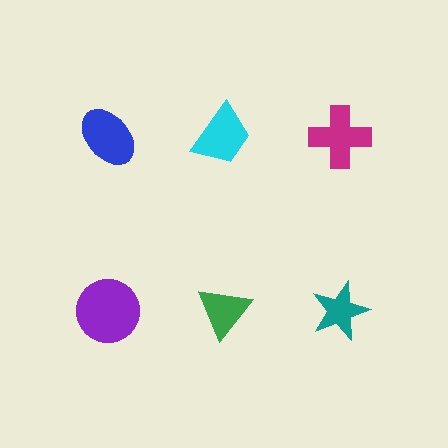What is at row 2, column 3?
A teal star.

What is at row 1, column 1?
A blue ellipse.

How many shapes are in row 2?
3 shapes.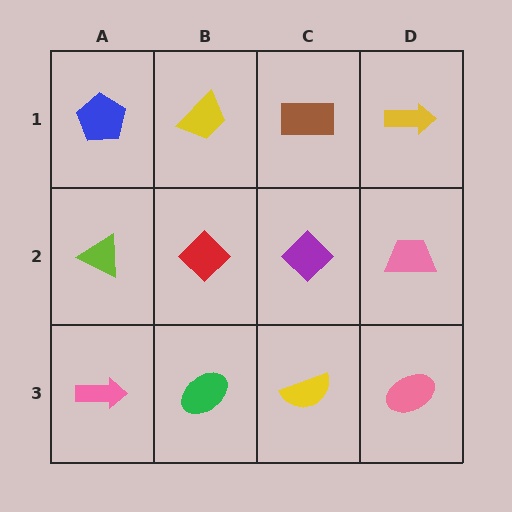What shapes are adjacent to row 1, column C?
A purple diamond (row 2, column C), a yellow trapezoid (row 1, column B), a yellow arrow (row 1, column D).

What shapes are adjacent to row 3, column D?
A pink trapezoid (row 2, column D), a yellow semicircle (row 3, column C).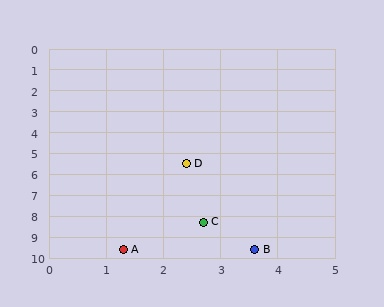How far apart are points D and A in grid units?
Points D and A are about 4.2 grid units apart.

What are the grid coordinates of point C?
Point C is at approximately (2.7, 8.3).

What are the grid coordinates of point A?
Point A is at approximately (1.3, 9.6).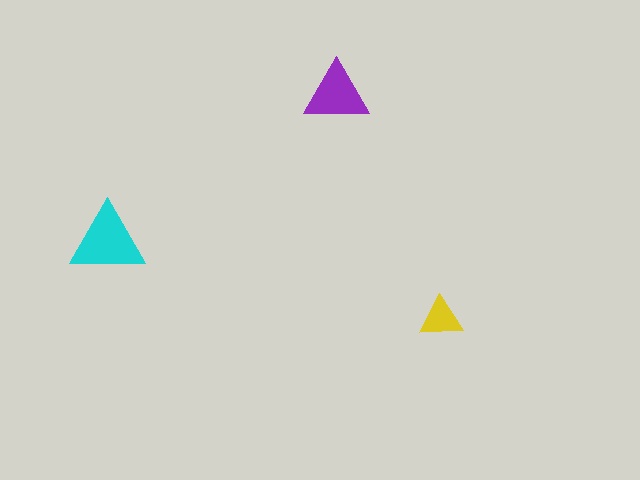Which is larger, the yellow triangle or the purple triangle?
The purple one.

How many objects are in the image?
There are 3 objects in the image.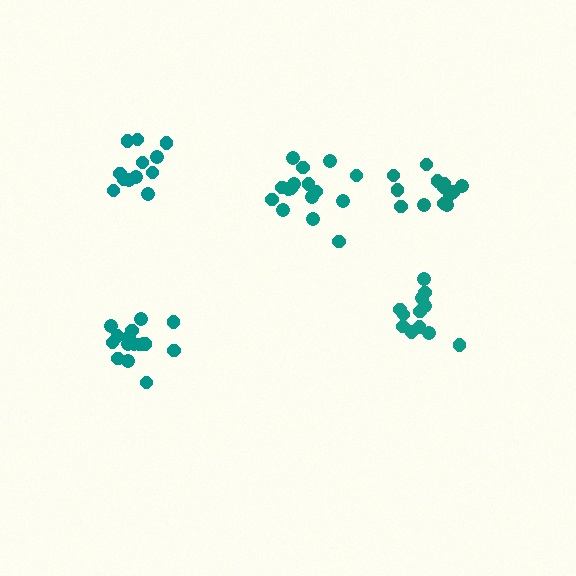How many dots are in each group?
Group 1: 16 dots, Group 2: 16 dots, Group 3: 12 dots, Group 4: 12 dots, Group 5: 13 dots (69 total).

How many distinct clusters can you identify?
There are 5 distinct clusters.